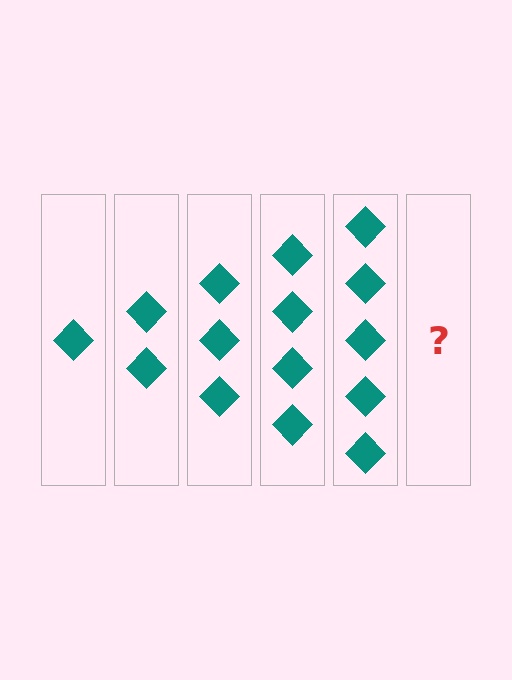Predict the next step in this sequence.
The next step is 6 diamonds.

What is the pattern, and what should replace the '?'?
The pattern is that each step adds one more diamond. The '?' should be 6 diamonds.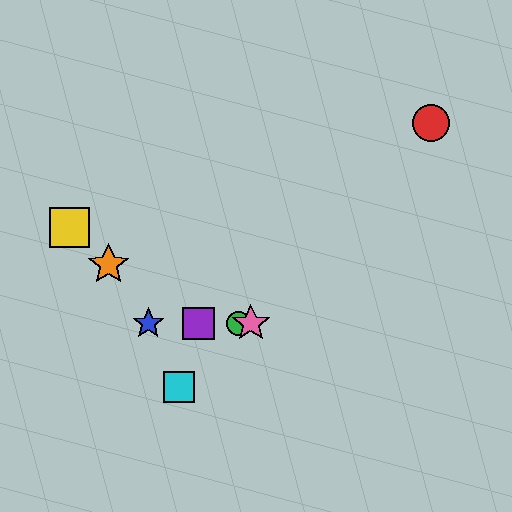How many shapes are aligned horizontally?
4 shapes (the blue star, the green circle, the purple square, the pink star) are aligned horizontally.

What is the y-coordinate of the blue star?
The blue star is at y≈323.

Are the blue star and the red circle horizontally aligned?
No, the blue star is at y≈323 and the red circle is at y≈123.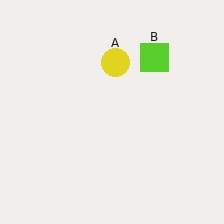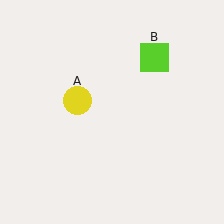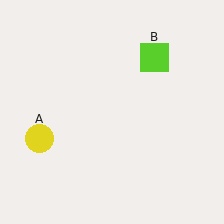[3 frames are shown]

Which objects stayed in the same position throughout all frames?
Lime square (object B) remained stationary.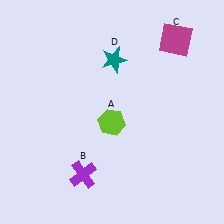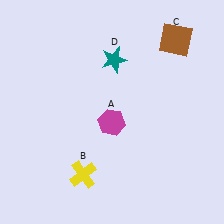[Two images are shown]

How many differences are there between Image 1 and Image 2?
There are 3 differences between the two images.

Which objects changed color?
A changed from lime to magenta. B changed from purple to yellow. C changed from magenta to brown.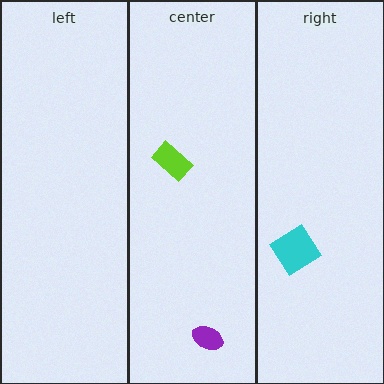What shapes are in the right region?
The cyan diamond.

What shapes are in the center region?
The purple ellipse, the lime rectangle.